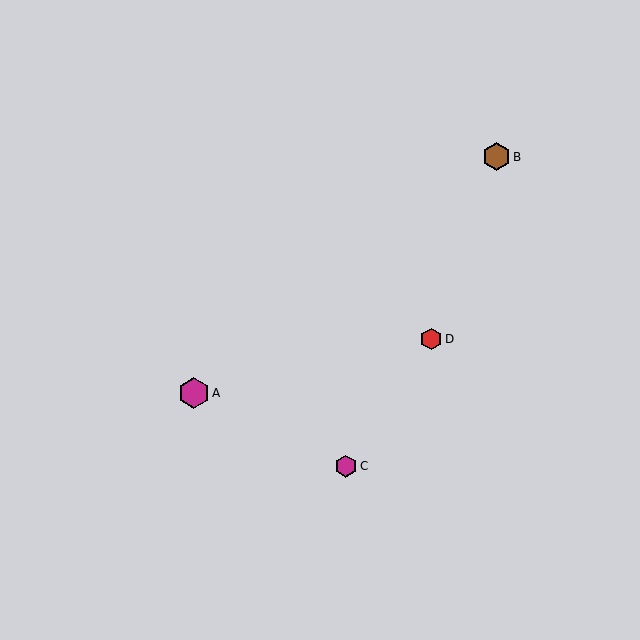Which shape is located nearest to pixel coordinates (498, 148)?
The brown hexagon (labeled B) at (497, 157) is nearest to that location.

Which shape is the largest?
The magenta hexagon (labeled A) is the largest.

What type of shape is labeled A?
Shape A is a magenta hexagon.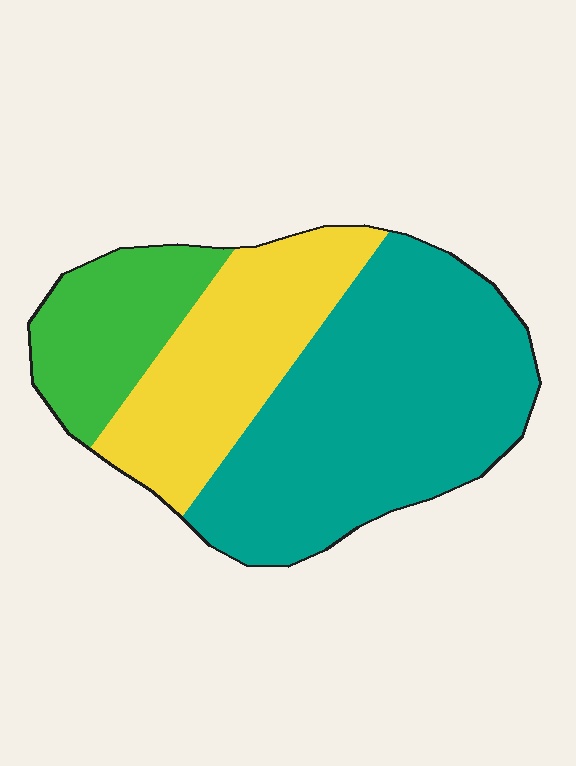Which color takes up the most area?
Teal, at roughly 55%.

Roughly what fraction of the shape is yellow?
Yellow takes up between a quarter and a half of the shape.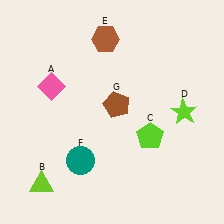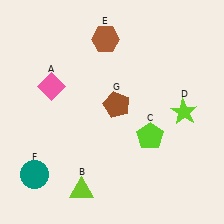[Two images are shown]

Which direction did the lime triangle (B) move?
The lime triangle (B) moved right.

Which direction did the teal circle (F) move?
The teal circle (F) moved left.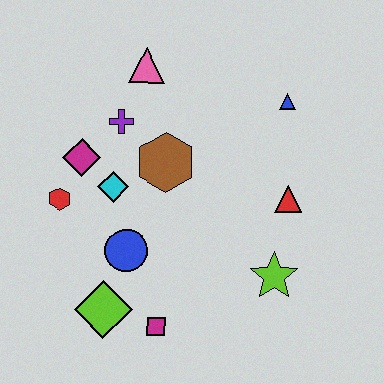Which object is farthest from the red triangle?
The red hexagon is farthest from the red triangle.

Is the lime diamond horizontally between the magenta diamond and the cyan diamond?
Yes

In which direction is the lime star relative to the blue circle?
The lime star is to the right of the blue circle.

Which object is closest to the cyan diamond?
The magenta diamond is closest to the cyan diamond.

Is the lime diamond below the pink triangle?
Yes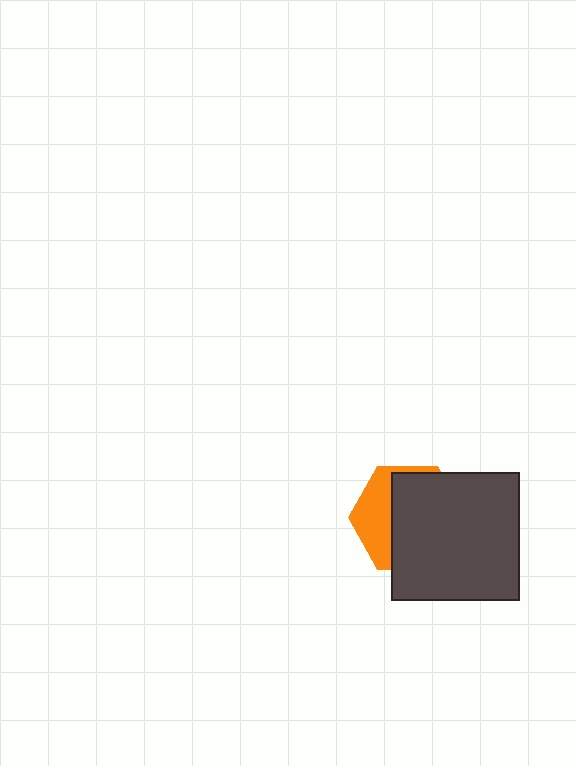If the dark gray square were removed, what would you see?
You would see the complete orange hexagon.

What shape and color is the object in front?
The object in front is a dark gray square.